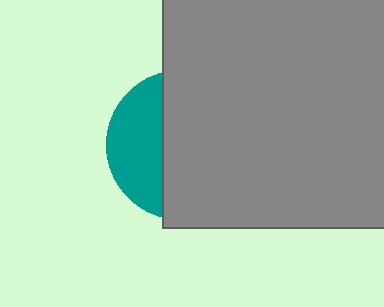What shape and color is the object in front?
The object in front is a gray square.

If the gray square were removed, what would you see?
You would see the complete teal circle.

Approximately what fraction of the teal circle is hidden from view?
Roughly 66% of the teal circle is hidden behind the gray square.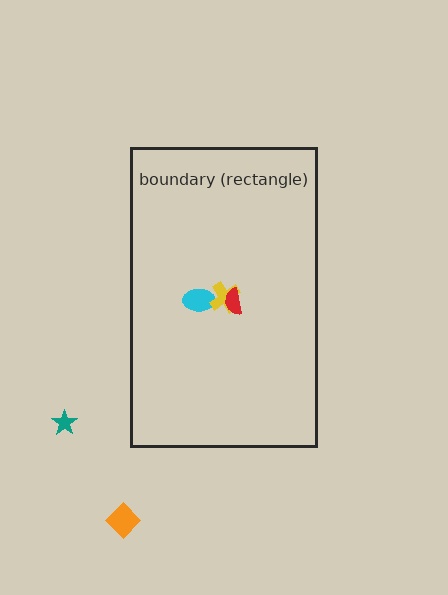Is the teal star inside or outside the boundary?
Outside.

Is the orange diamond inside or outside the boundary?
Outside.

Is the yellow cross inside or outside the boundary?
Inside.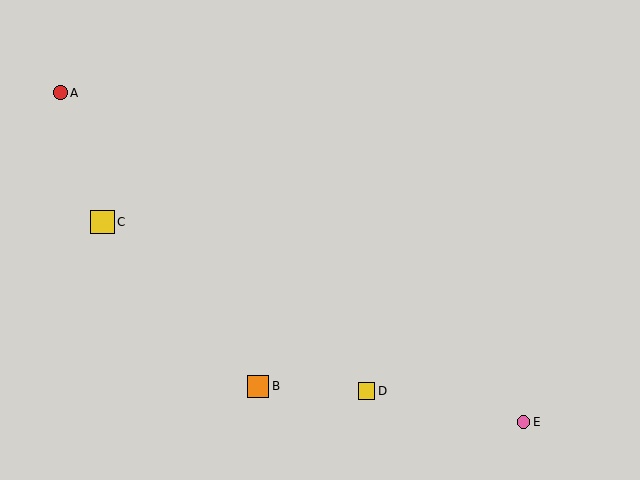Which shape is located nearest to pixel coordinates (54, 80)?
The red circle (labeled A) at (60, 93) is nearest to that location.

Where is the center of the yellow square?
The center of the yellow square is at (102, 222).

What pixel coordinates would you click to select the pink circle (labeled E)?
Click at (524, 422) to select the pink circle E.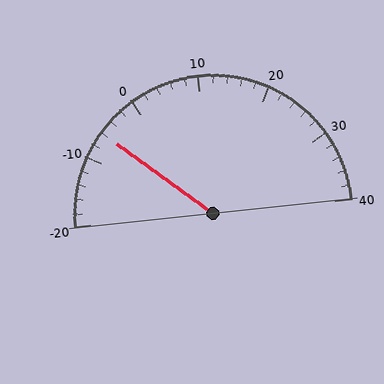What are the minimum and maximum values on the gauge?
The gauge ranges from -20 to 40.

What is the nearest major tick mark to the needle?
The nearest major tick mark is -10.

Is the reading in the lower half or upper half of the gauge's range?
The reading is in the lower half of the range (-20 to 40).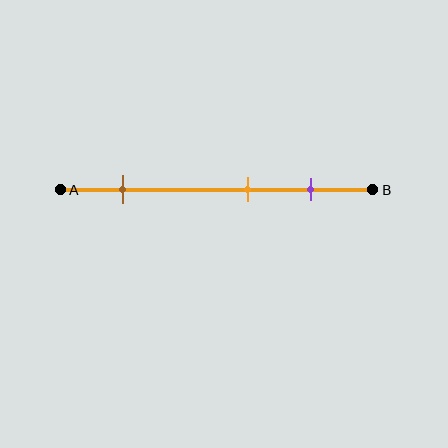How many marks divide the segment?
There are 3 marks dividing the segment.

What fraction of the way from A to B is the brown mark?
The brown mark is approximately 20% (0.2) of the way from A to B.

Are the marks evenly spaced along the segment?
No, the marks are not evenly spaced.